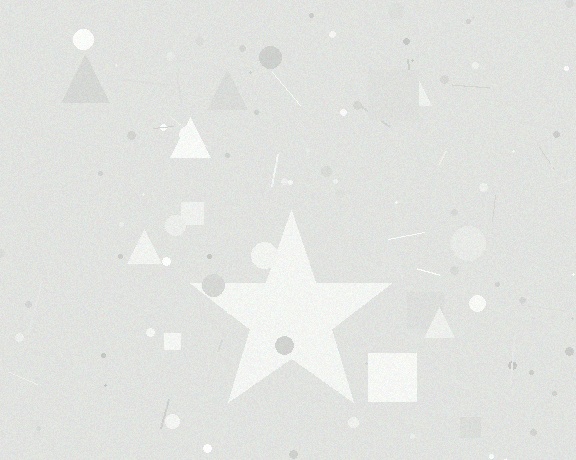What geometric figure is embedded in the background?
A star is embedded in the background.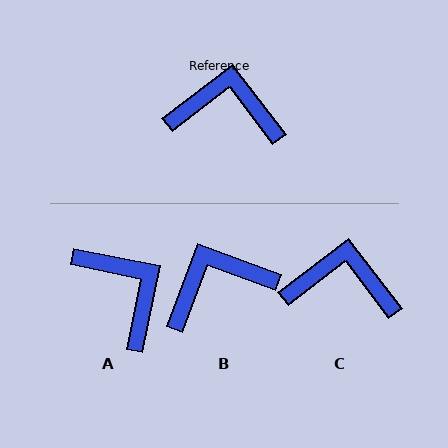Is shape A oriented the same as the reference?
No, it is off by about 49 degrees.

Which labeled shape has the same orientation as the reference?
C.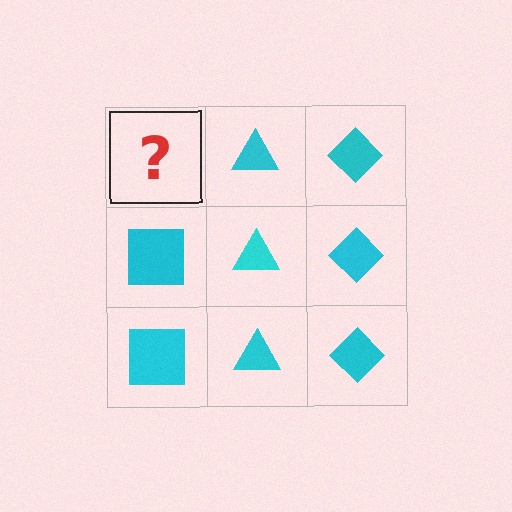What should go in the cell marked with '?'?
The missing cell should contain a cyan square.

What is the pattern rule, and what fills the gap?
The rule is that each column has a consistent shape. The gap should be filled with a cyan square.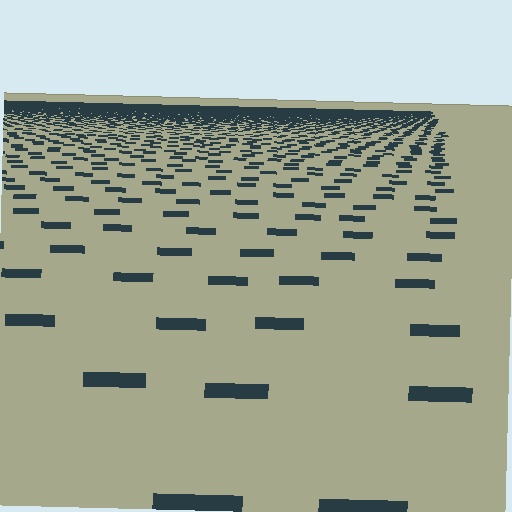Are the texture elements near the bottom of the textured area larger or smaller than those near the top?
Larger. Near the bottom, elements are closer to the viewer and appear at a bigger on-screen size.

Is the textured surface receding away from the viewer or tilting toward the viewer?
The surface is receding away from the viewer. Texture elements get smaller and denser toward the top.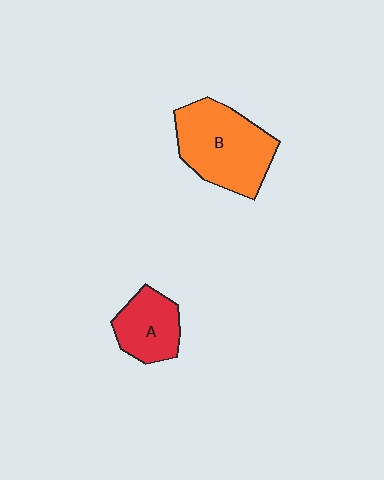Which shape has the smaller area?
Shape A (red).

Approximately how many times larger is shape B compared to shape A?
Approximately 1.8 times.